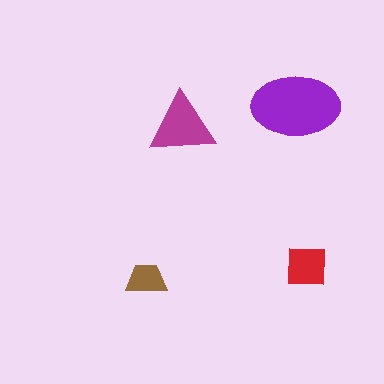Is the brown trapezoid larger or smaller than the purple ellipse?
Smaller.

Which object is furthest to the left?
The brown trapezoid is leftmost.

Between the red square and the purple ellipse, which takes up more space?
The purple ellipse.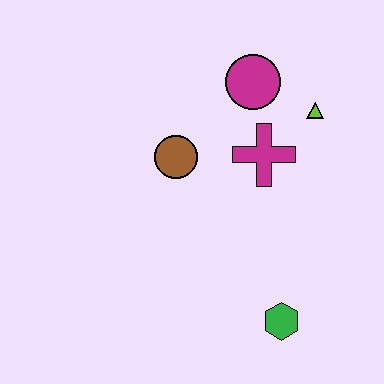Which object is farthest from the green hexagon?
The magenta circle is farthest from the green hexagon.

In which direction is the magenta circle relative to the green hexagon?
The magenta circle is above the green hexagon.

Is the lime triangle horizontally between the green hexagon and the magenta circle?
No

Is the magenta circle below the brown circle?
No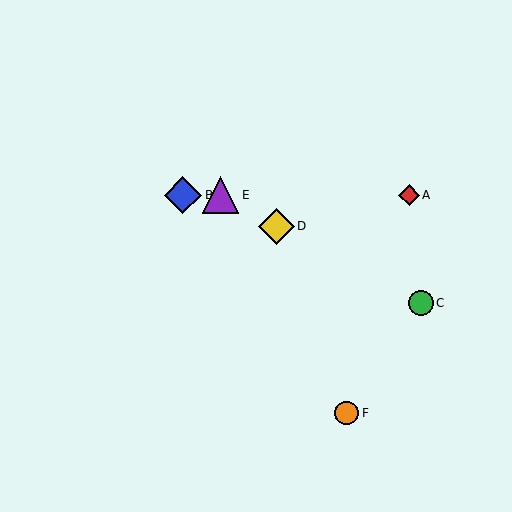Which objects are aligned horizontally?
Objects A, B, E are aligned horizontally.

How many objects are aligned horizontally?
3 objects (A, B, E) are aligned horizontally.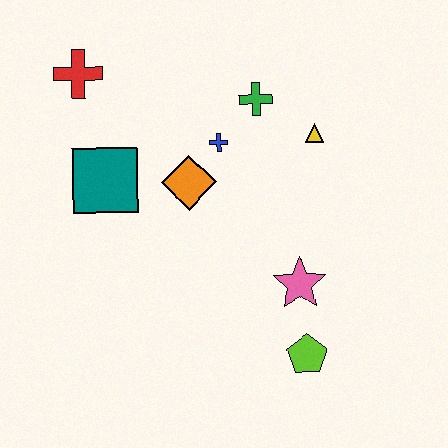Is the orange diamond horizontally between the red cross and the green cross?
Yes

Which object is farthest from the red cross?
The lime pentagon is farthest from the red cross.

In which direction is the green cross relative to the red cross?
The green cross is to the right of the red cross.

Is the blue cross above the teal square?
Yes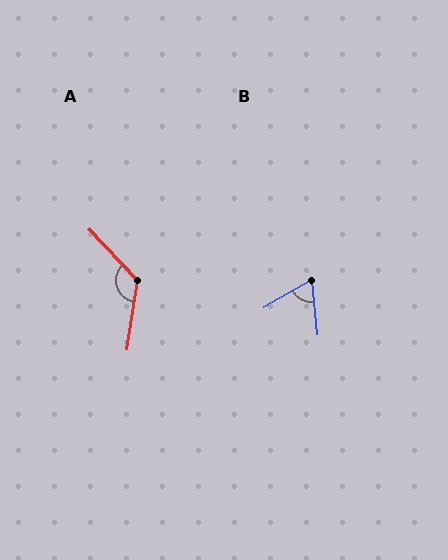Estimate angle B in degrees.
Approximately 65 degrees.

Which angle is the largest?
A, at approximately 128 degrees.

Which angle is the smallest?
B, at approximately 65 degrees.